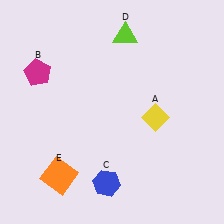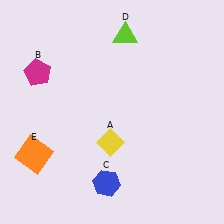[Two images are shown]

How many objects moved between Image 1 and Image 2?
2 objects moved between the two images.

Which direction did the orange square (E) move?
The orange square (E) moved left.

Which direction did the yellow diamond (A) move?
The yellow diamond (A) moved left.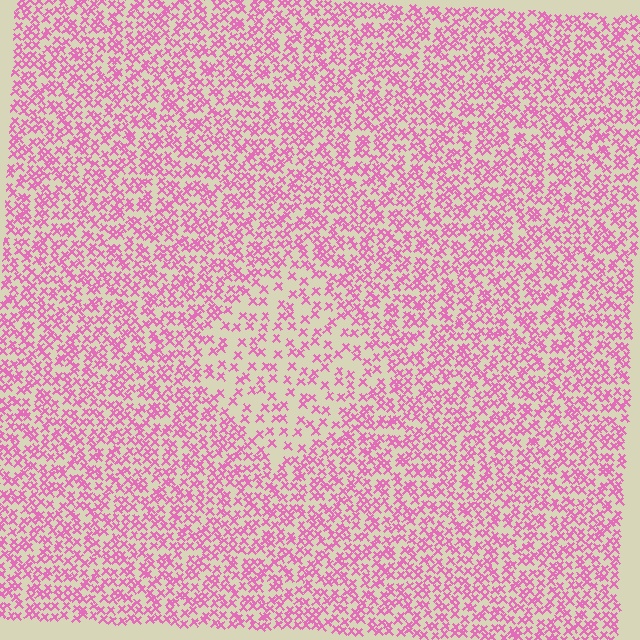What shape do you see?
I see a diamond.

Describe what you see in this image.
The image contains small pink elements arranged at two different densities. A diamond-shaped region is visible where the elements are less densely packed than the surrounding area.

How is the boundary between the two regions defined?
The boundary is defined by a change in element density (approximately 1.9x ratio). All elements are the same color, size, and shape.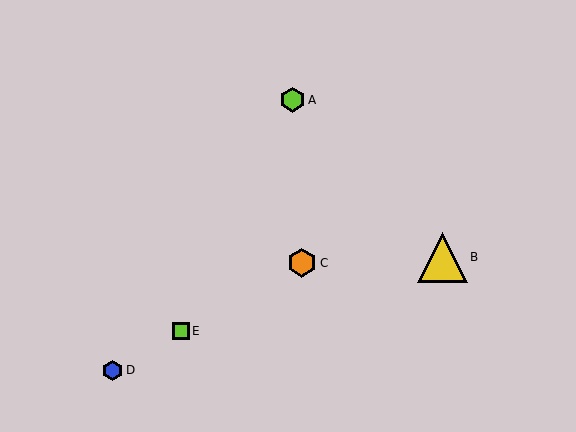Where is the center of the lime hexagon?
The center of the lime hexagon is at (292, 100).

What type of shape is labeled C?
Shape C is an orange hexagon.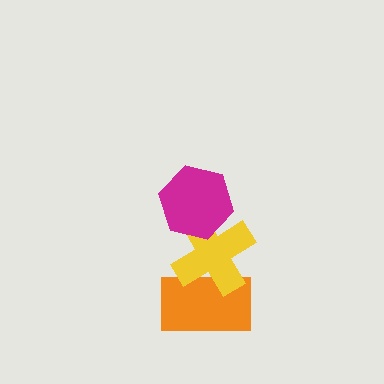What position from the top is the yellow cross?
The yellow cross is 2nd from the top.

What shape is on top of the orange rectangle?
The yellow cross is on top of the orange rectangle.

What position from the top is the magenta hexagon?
The magenta hexagon is 1st from the top.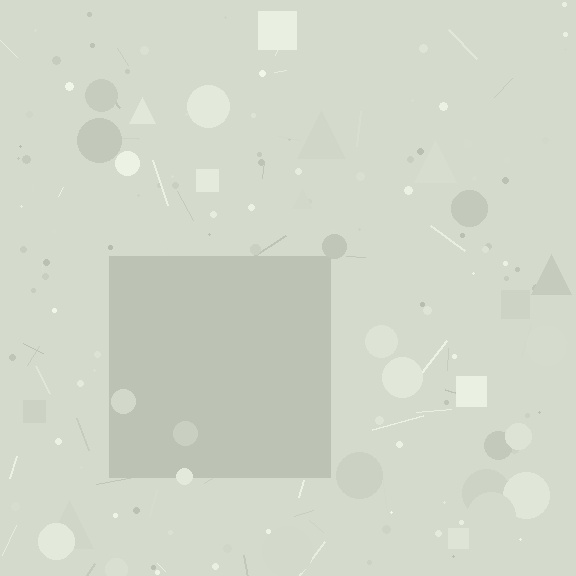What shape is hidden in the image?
A square is hidden in the image.